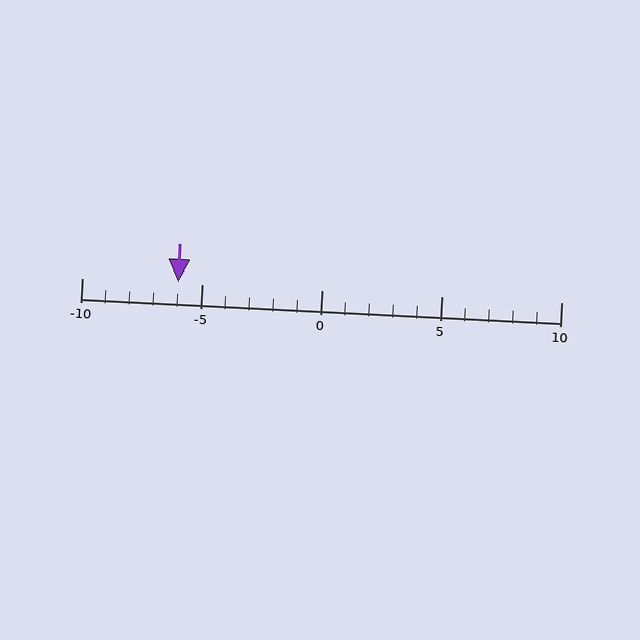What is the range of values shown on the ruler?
The ruler shows values from -10 to 10.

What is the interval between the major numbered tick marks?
The major tick marks are spaced 5 units apart.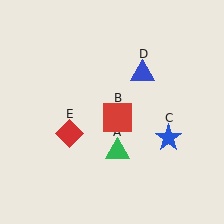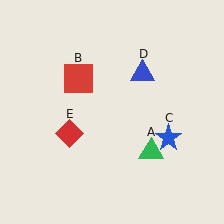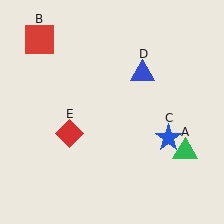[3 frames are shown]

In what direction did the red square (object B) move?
The red square (object B) moved up and to the left.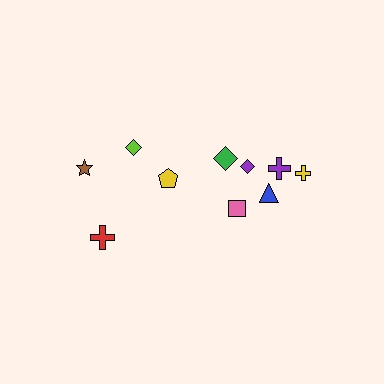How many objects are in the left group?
There are 4 objects.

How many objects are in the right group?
There are 6 objects.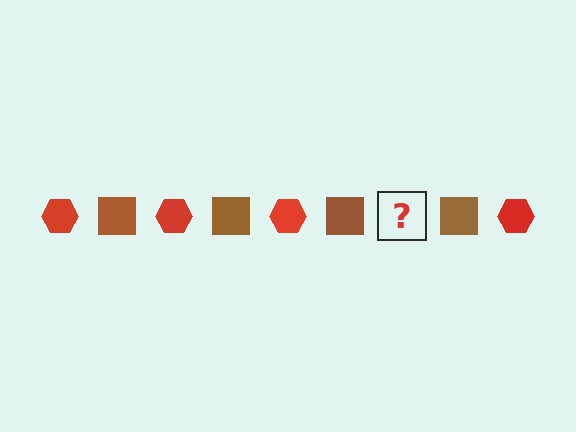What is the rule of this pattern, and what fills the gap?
The rule is that the pattern alternates between red hexagon and brown square. The gap should be filled with a red hexagon.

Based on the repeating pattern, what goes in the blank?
The blank should be a red hexagon.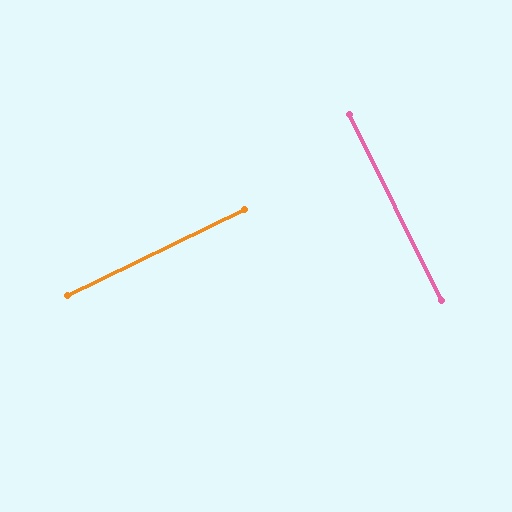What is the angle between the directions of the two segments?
Approximately 90 degrees.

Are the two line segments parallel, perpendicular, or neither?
Perpendicular — they meet at approximately 90°.